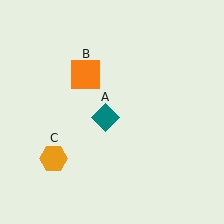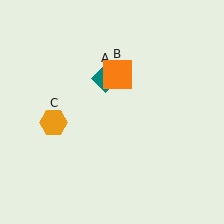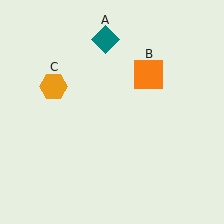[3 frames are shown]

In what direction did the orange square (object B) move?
The orange square (object B) moved right.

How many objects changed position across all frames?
3 objects changed position: teal diamond (object A), orange square (object B), orange hexagon (object C).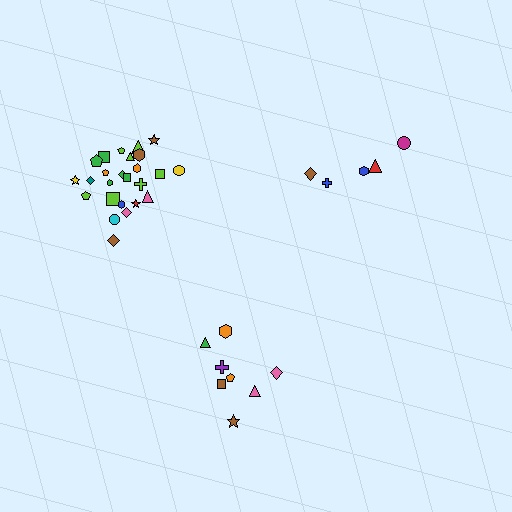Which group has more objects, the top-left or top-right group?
The top-left group.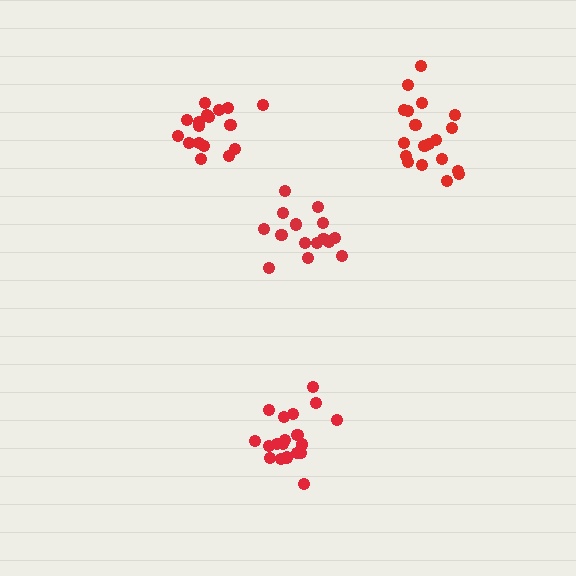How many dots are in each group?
Group 1: 19 dots, Group 2: 19 dots, Group 3: 15 dots, Group 4: 17 dots (70 total).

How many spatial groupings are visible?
There are 4 spatial groupings.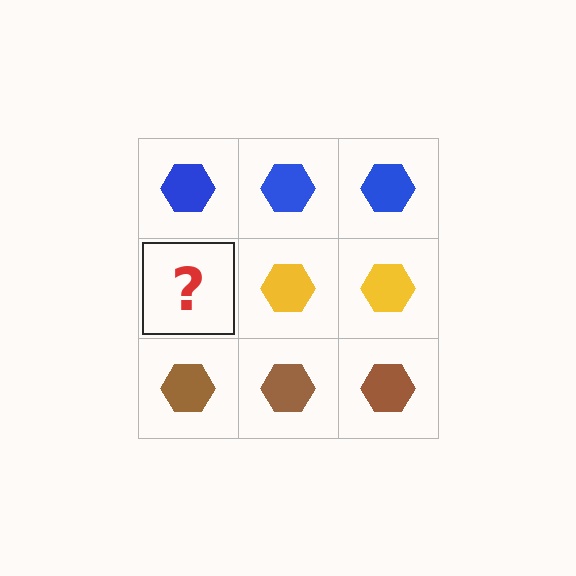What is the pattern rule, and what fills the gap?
The rule is that each row has a consistent color. The gap should be filled with a yellow hexagon.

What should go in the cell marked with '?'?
The missing cell should contain a yellow hexagon.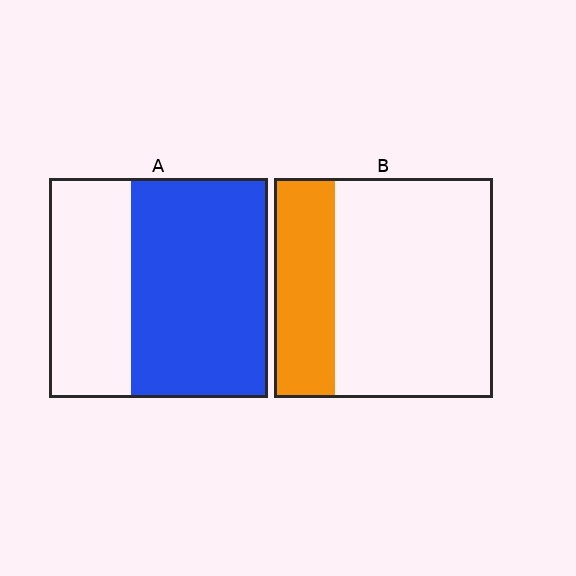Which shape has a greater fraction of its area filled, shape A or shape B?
Shape A.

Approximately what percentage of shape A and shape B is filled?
A is approximately 65% and B is approximately 30%.